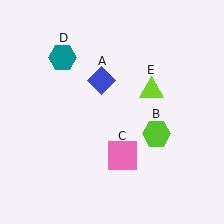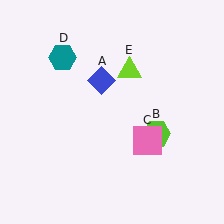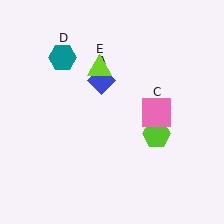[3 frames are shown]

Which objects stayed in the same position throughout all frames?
Blue diamond (object A) and lime hexagon (object B) and teal hexagon (object D) remained stationary.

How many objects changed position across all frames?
2 objects changed position: pink square (object C), lime triangle (object E).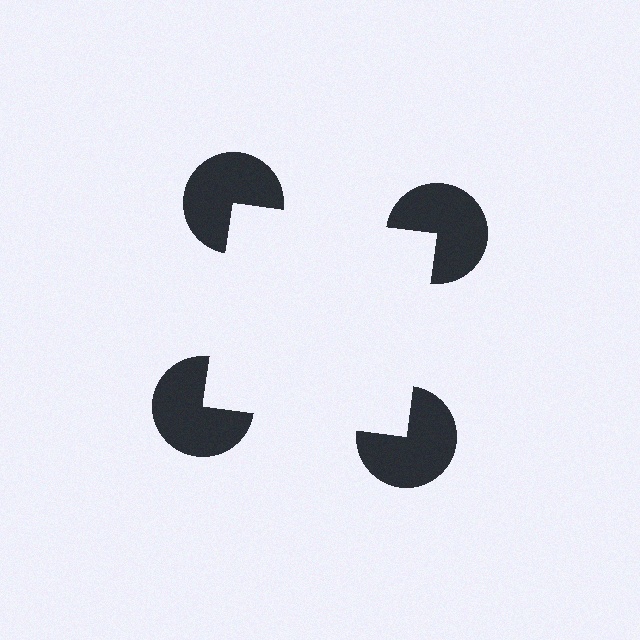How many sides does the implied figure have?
4 sides.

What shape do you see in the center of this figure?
An illusory square — its edges are inferred from the aligned wedge cuts in the pac-man discs, not physically drawn.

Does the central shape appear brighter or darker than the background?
It typically appears slightly brighter than the background, even though no actual brightness change is drawn.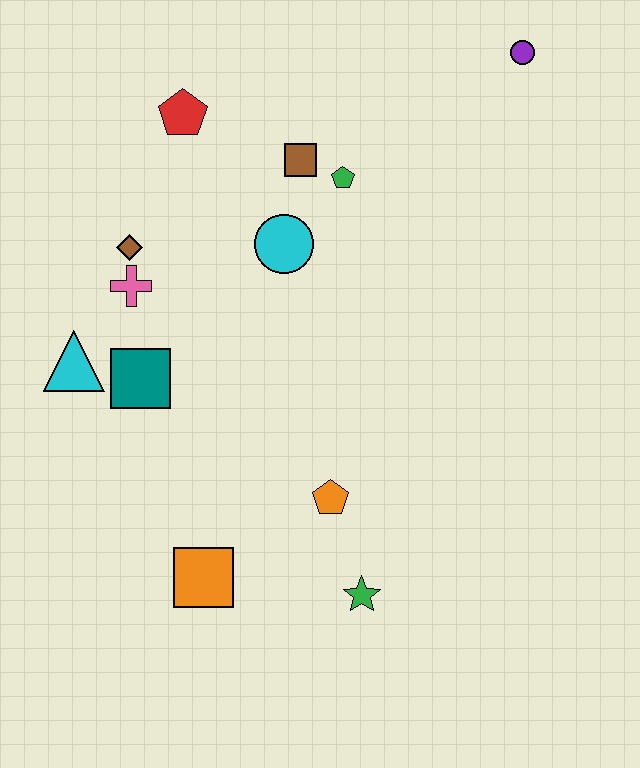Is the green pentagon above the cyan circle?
Yes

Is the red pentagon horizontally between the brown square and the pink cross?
Yes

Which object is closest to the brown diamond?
The pink cross is closest to the brown diamond.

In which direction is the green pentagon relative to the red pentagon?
The green pentagon is to the right of the red pentagon.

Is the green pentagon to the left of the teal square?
No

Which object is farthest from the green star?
The purple circle is farthest from the green star.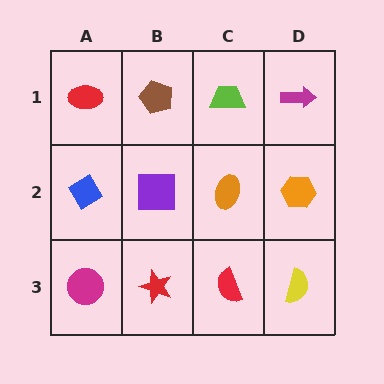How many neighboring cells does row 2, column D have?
3.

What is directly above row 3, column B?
A purple square.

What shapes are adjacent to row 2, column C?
A lime trapezoid (row 1, column C), a red semicircle (row 3, column C), a purple square (row 2, column B), an orange hexagon (row 2, column D).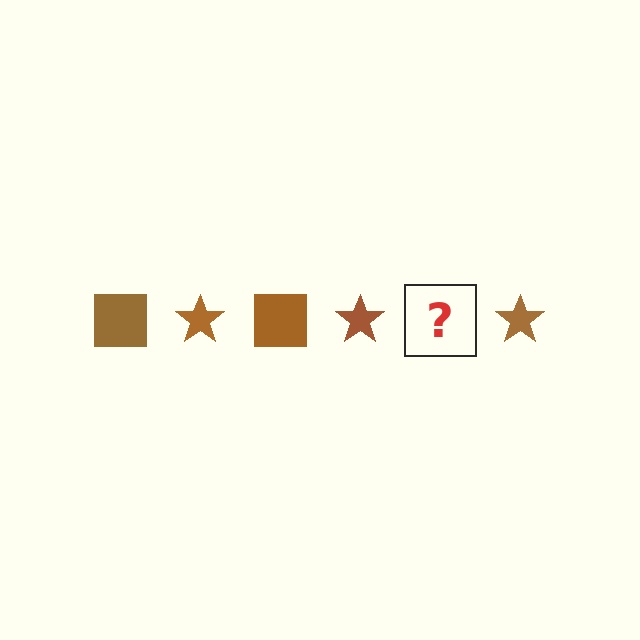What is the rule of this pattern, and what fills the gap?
The rule is that the pattern cycles through square, star shapes in brown. The gap should be filled with a brown square.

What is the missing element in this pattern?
The missing element is a brown square.